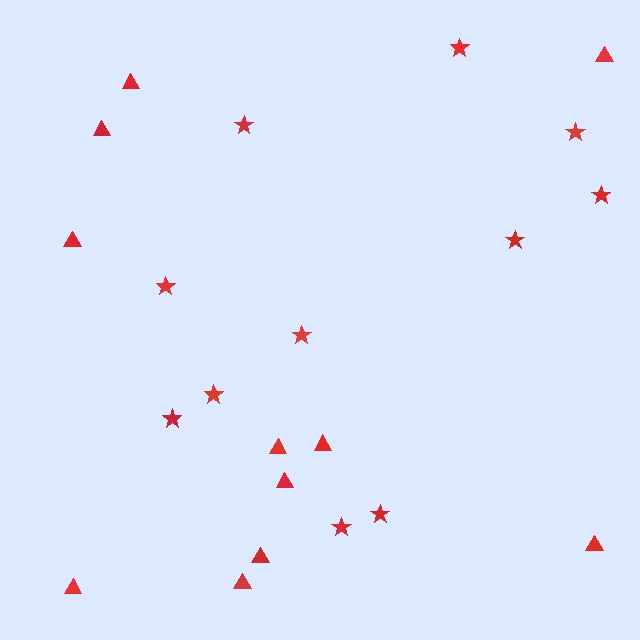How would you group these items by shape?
There are 2 groups: one group of triangles (11) and one group of stars (11).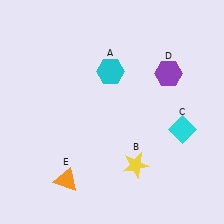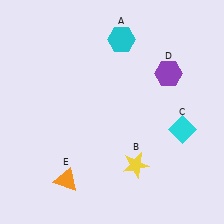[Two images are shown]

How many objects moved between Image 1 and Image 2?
1 object moved between the two images.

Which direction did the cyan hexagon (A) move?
The cyan hexagon (A) moved up.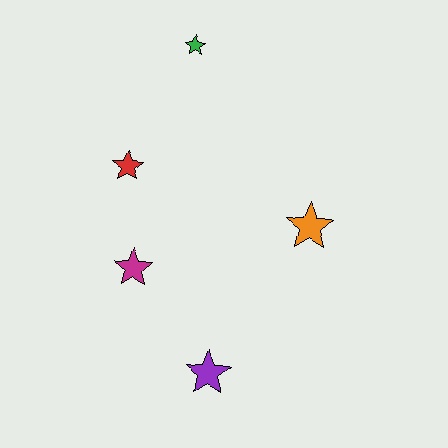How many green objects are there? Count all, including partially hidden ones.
There is 1 green object.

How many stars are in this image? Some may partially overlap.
There are 5 stars.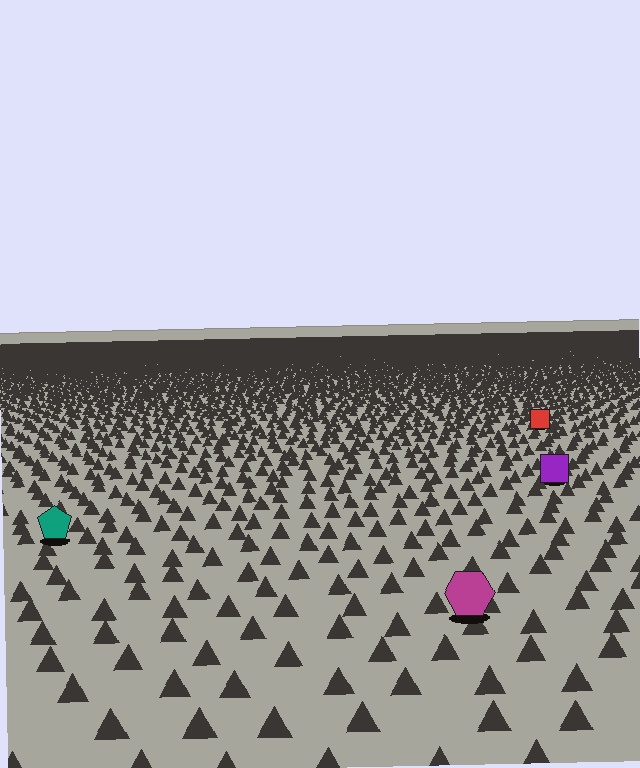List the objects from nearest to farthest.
From nearest to farthest: the magenta hexagon, the teal pentagon, the purple square, the red square.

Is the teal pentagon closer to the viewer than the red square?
Yes. The teal pentagon is closer — you can tell from the texture gradient: the ground texture is coarser near it.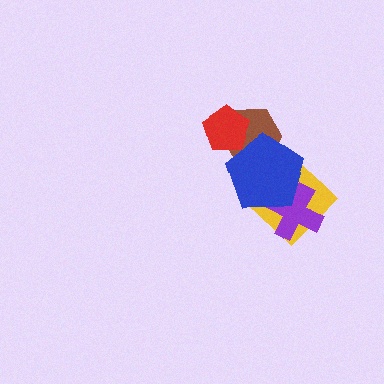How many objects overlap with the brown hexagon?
2 objects overlap with the brown hexagon.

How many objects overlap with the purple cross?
2 objects overlap with the purple cross.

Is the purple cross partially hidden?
Yes, it is partially covered by another shape.